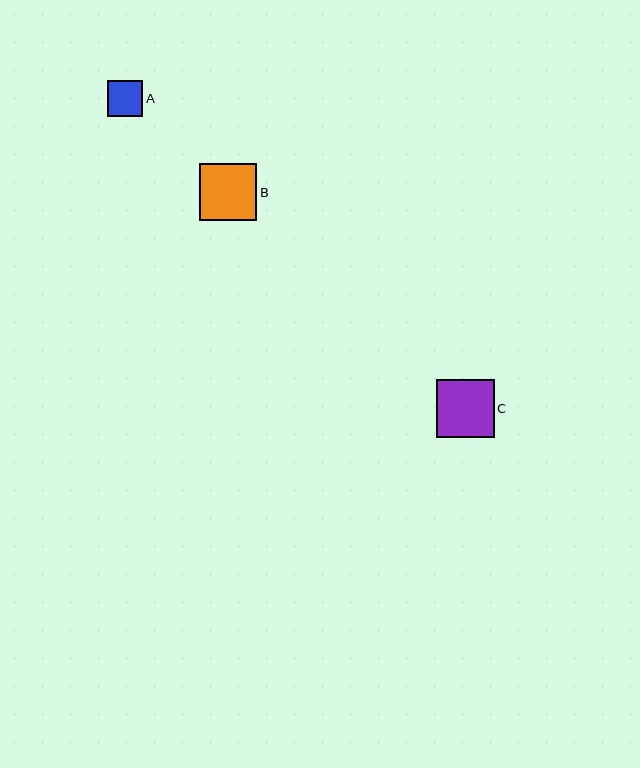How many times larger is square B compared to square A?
Square B is approximately 1.6 times the size of square A.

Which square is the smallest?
Square A is the smallest with a size of approximately 35 pixels.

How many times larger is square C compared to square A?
Square C is approximately 1.6 times the size of square A.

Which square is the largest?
Square C is the largest with a size of approximately 58 pixels.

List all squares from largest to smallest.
From largest to smallest: C, B, A.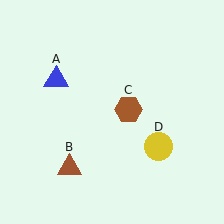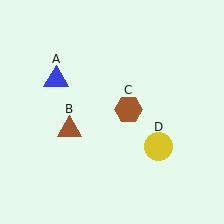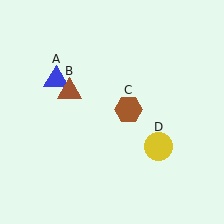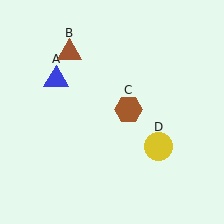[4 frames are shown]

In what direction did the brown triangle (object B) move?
The brown triangle (object B) moved up.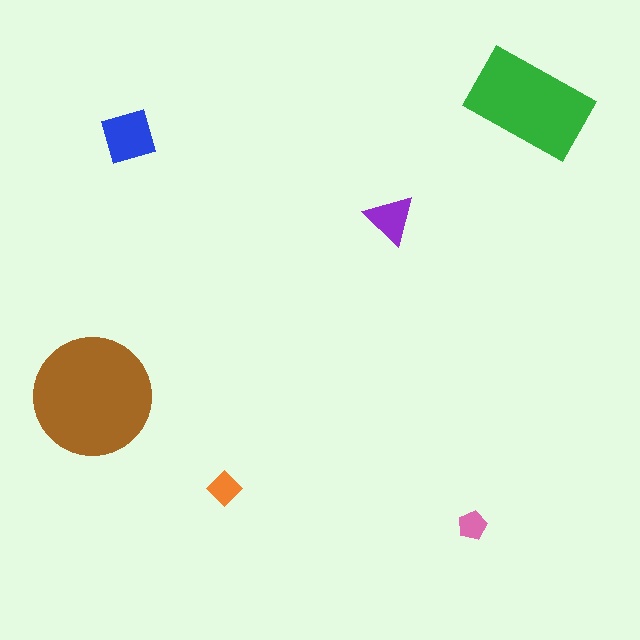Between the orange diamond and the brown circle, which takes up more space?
The brown circle.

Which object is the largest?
The brown circle.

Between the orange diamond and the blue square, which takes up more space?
The blue square.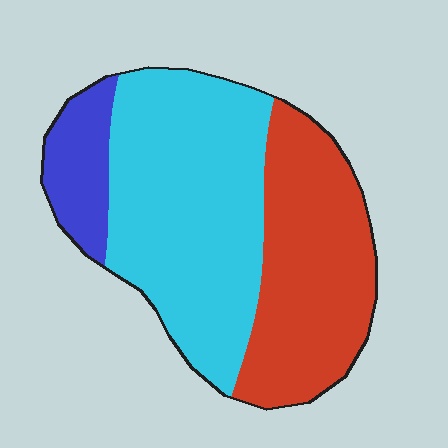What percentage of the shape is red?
Red takes up about three eighths (3/8) of the shape.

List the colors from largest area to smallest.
From largest to smallest: cyan, red, blue.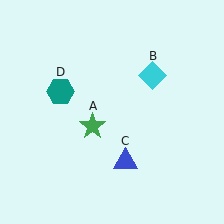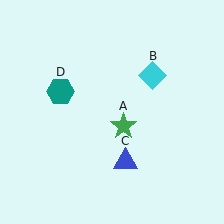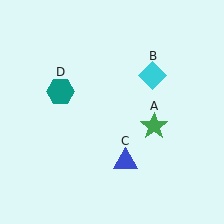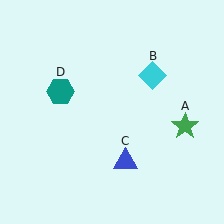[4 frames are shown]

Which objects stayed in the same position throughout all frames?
Cyan diamond (object B) and blue triangle (object C) and teal hexagon (object D) remained stationary.